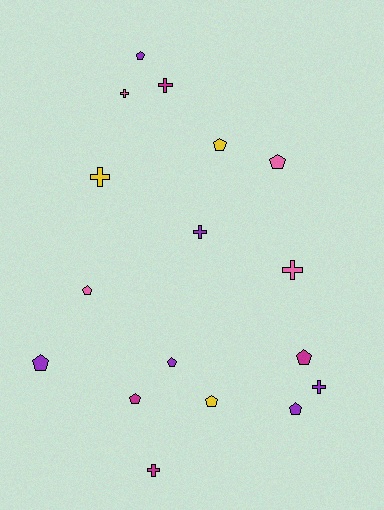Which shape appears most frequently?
Pentagon, with 10 objects.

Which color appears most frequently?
Purple, with 6 objects.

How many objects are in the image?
There are 17 objects.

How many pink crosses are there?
There are 2 pink crosses.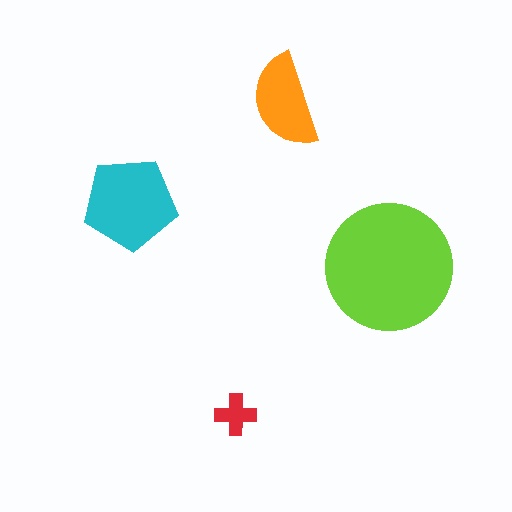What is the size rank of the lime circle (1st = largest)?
1st.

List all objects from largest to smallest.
The lime circle, the cyan pentagon, the orange semicircle, the red cross.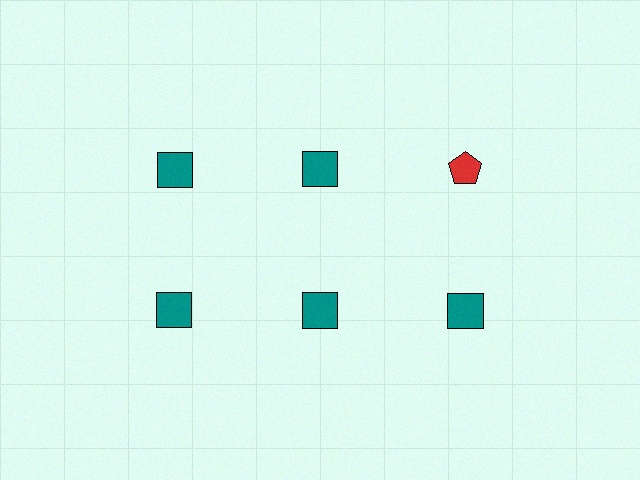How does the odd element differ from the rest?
It differs in both color (red instead of teal) and shape (pentagon instead of square).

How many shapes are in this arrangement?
There are 6 shapes arranged in a grid pattern.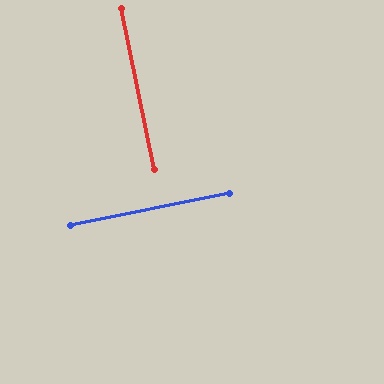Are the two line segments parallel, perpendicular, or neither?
Perpendicular — they meet at approximately 90°.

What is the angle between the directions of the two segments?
Approximately 90 degrees.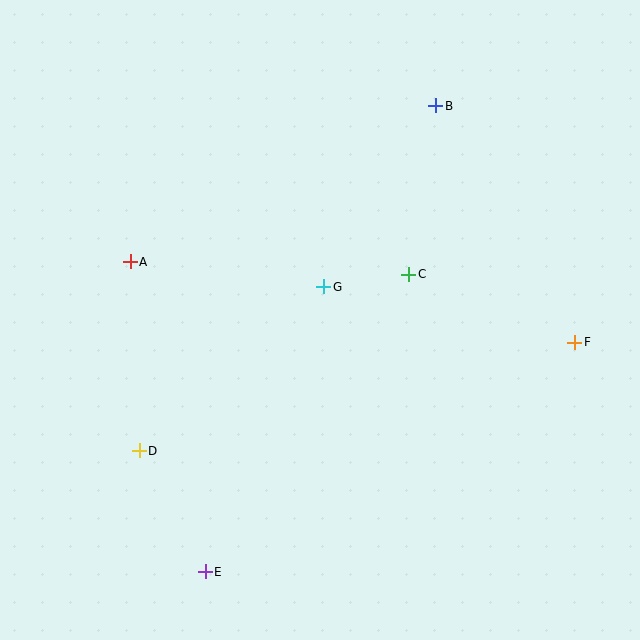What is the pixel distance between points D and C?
The distance between D and C is 322 pixels.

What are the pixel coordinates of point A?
Point A is at (130, 262).